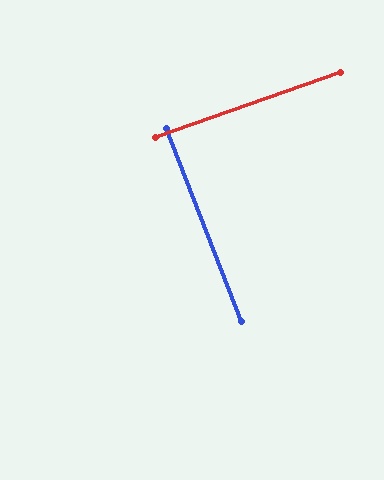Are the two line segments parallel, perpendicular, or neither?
Perpendicular — they meet at approximately 88°.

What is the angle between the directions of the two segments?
Approximately 88 degrees.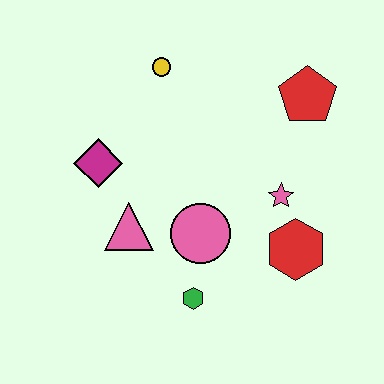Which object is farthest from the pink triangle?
The red pentagon is farthest from the pink triangle.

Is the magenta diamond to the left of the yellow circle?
Yes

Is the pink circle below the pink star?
Yes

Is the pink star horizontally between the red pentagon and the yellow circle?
Yes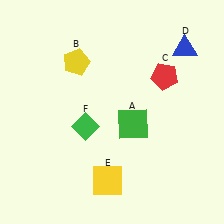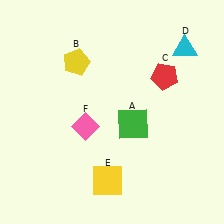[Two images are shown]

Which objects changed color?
D changed from blue to cyan. F changed from green to pink.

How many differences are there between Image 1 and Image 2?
There are 2 differences between the two images.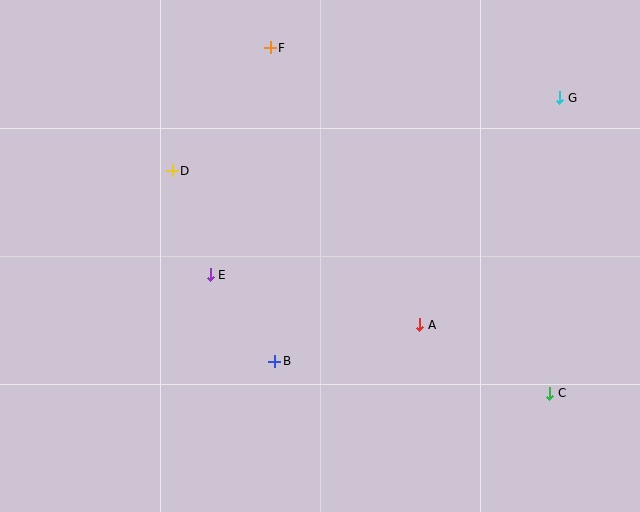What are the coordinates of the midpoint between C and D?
The midpoint between C and D is at (361, 282).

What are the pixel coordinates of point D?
Point D is at (172, 171).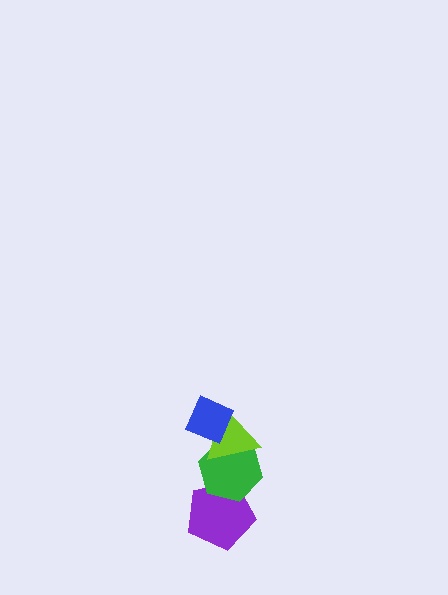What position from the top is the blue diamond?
The blue diamond is 1st from the top.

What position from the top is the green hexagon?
The green hexagon is 3rd from the top.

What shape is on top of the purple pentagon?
The green hexagon is on top of the purple pentagon.